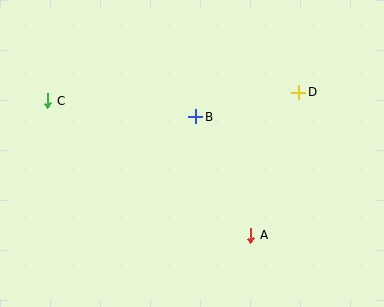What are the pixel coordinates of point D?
Point D is at (299, 92).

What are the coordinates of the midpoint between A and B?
The midpoint between A and B is at (223, 176).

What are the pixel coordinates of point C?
Point C is at (48, 101).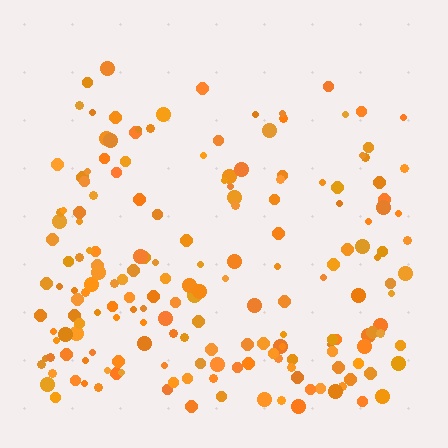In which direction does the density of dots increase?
From top to bottom, with the bottom side densest.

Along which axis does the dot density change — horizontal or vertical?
Vertical.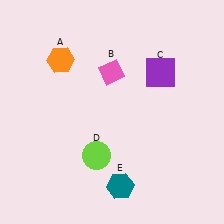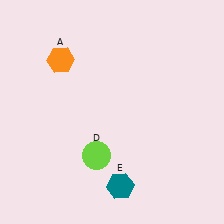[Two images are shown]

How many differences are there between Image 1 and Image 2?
There are 2 differences between the two images.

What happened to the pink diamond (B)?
The pink diamond (B) was removed in Image 2. It was in the top-left area of Image 1.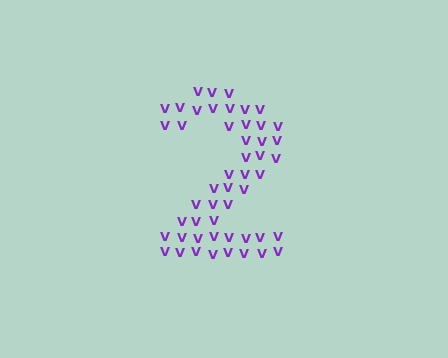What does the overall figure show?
The overall figure shows the digit 2.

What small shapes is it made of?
It is made of small letter V's.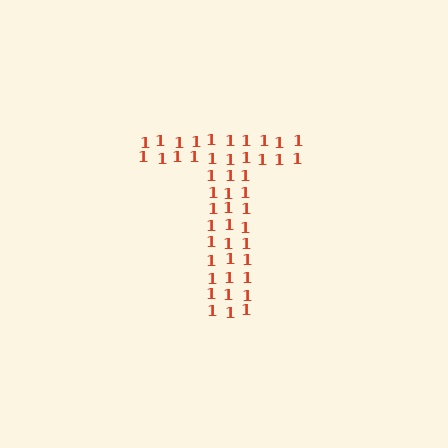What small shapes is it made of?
It is made of small digit 1's.